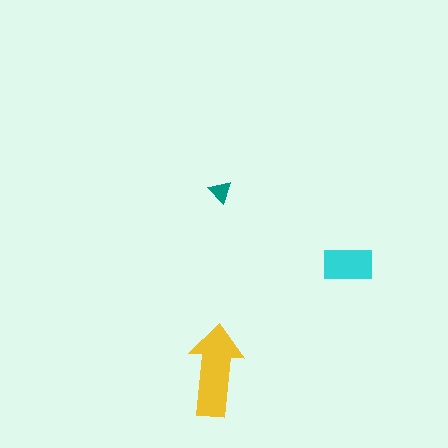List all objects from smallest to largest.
The teal triangle, the cyan rectangle, the yellow arrow.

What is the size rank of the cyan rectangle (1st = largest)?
2nd.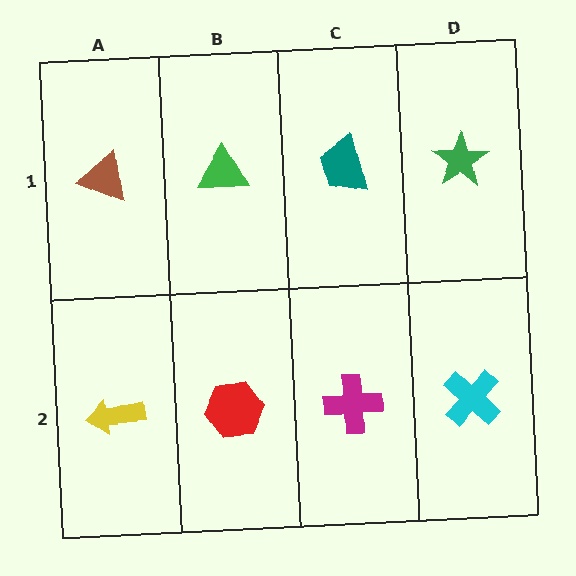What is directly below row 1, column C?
A magenta cross.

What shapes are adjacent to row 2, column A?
A brown triangle (row 1, column A), a red hexagon (row 2, column B).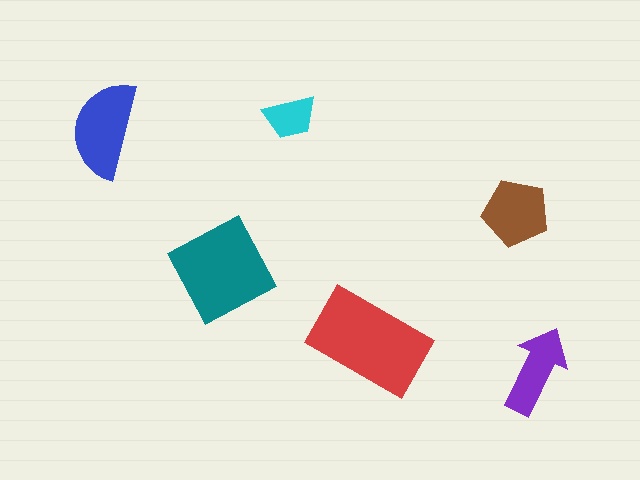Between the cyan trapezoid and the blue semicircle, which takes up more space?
The blue semicircle.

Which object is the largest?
The red rectangle.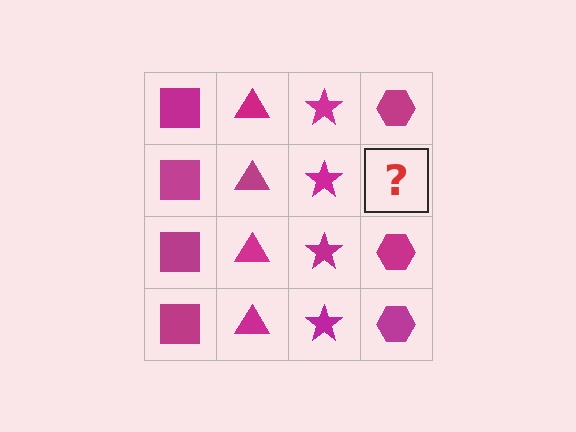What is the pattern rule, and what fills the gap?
The rule is that each column has a consistent shape. The gap should be filled with a magenta hexagon.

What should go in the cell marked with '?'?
The missing cell should contain a magenta hexagon.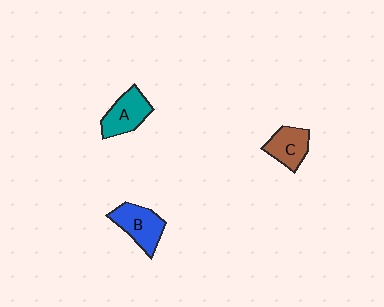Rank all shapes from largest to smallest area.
From largest to smallest: B (blue), A (teal), C (brown).